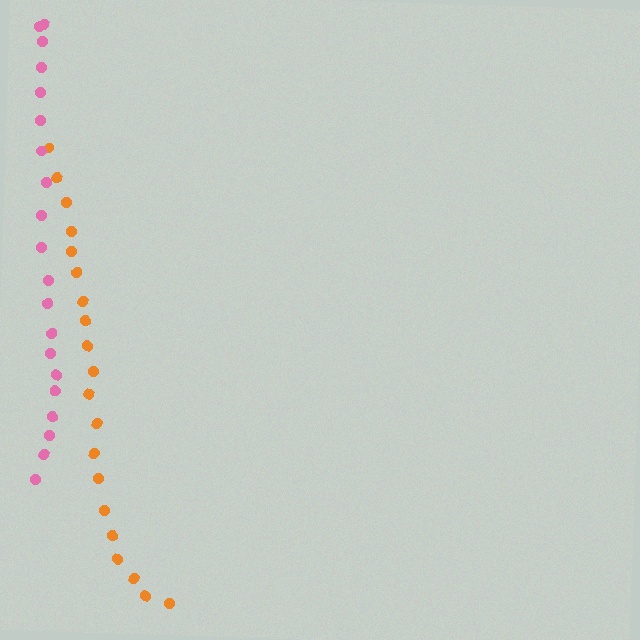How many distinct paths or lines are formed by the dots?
There are 2 distinct paths.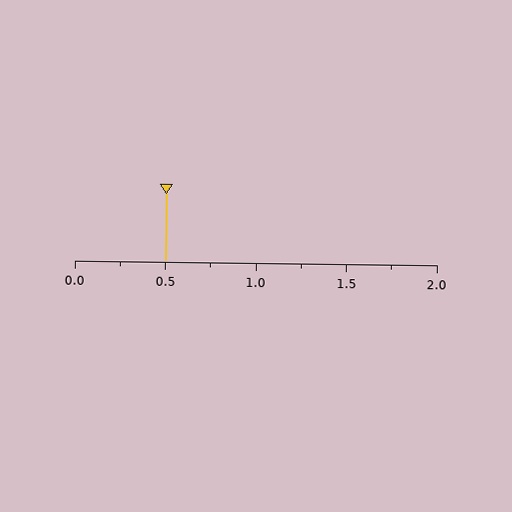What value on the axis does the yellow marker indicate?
The marker indicates approximately 0.5.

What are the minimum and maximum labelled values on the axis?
The axis runs from 0.0 to 2.0.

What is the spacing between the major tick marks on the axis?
The major ticks are spaced 0.5 apart.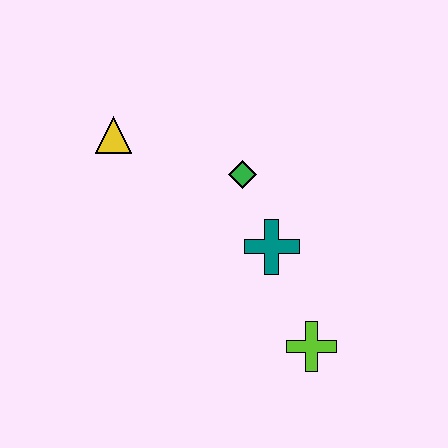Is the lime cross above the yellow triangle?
No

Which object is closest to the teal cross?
The green diamond is closest to the teal cross.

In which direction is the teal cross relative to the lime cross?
The teal cross is above the lime cross.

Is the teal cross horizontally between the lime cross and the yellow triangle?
Yes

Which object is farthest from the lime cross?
The yellow triangle is farthest from the lime cross.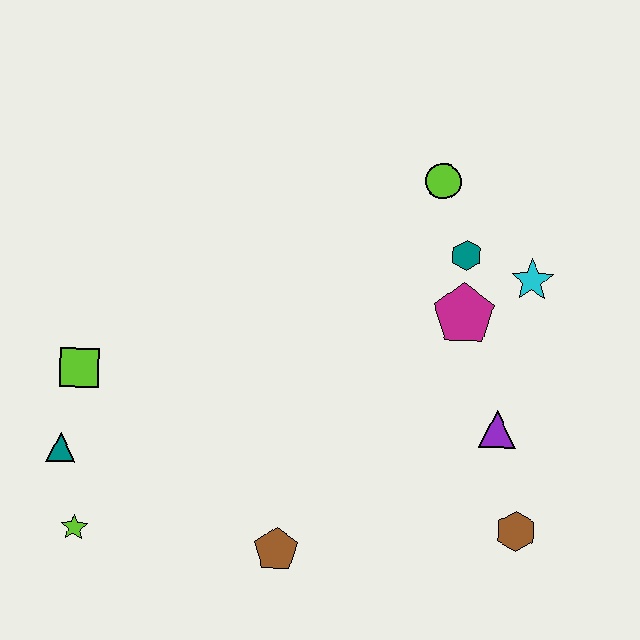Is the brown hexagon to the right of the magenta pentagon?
Yes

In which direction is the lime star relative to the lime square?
The lime star is below the lime square.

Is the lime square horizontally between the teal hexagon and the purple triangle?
No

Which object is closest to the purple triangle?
The brown hexagon is closest to the purple triangle.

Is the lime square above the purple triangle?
Yes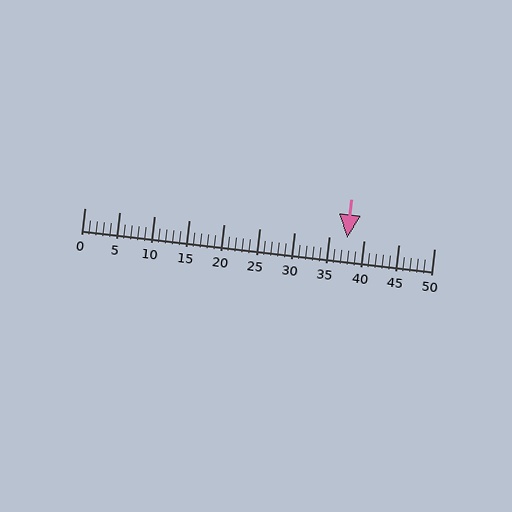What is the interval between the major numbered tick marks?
The major tick marks are spaced 5 units apart.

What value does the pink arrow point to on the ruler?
The pink arrow points to approximately 38.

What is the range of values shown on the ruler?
The ruler shows values from 0 to 50.